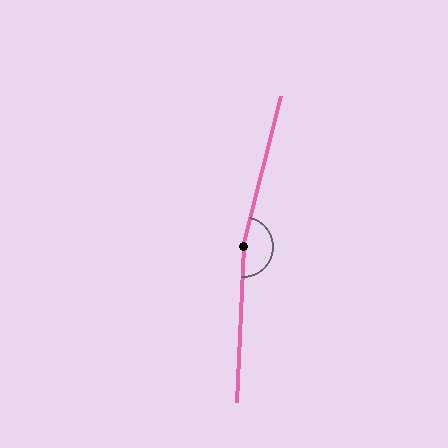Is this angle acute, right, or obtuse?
It is obtuse.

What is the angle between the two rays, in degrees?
Approximately 168 degrees.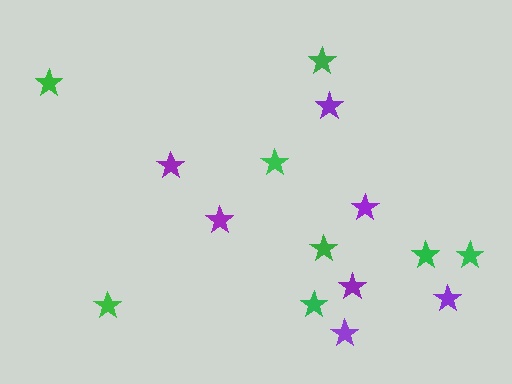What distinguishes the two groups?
There are 2 groups: one group of purple stars (7) and one group of green stars (8).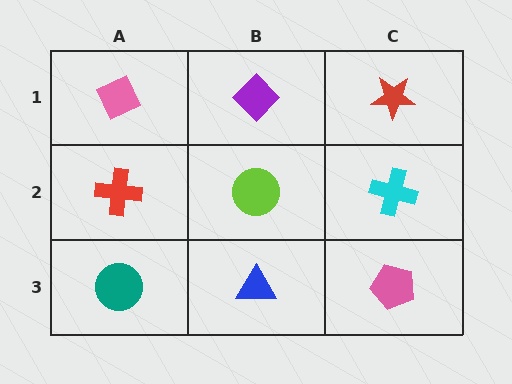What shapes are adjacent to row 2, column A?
A pink diamond (row 1, column A), a teal circle (row 3, column A), a lime circle (row 2, column B).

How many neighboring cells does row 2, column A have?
3.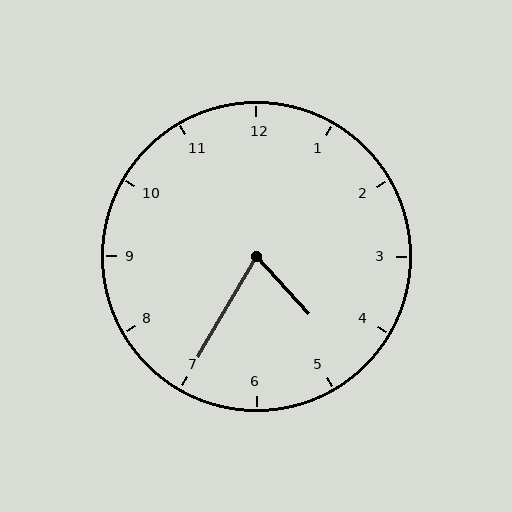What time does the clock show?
4:35.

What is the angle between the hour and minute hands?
Approximately 72 degrees.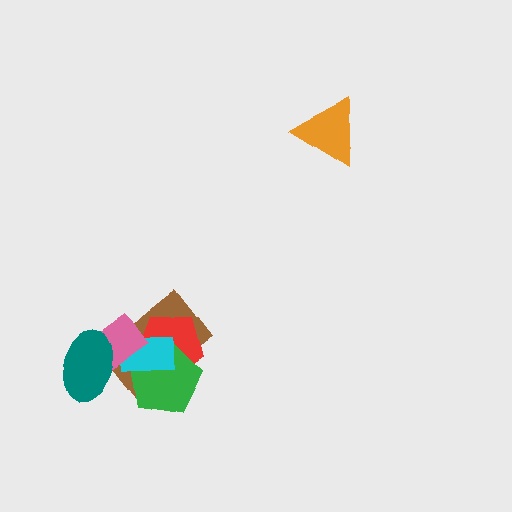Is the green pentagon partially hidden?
Yes, it is partially covered by another shape.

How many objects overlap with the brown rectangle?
5 objects overlap with the brown rectangle.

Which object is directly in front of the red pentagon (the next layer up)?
The green pentagon is directly in front of the red pentagon.